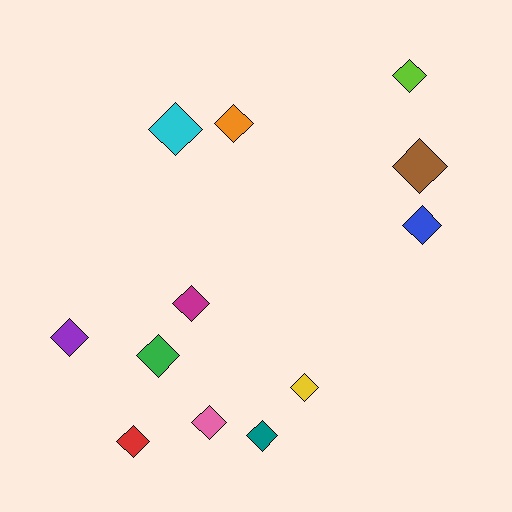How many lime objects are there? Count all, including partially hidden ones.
There is 1 lime object.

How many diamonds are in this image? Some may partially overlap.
There are 12 diamonds.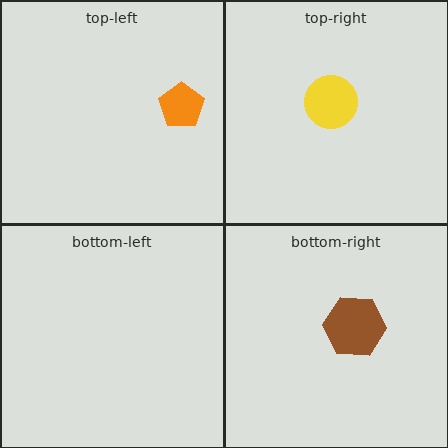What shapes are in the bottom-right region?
The brown hexagon.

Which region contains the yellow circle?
The top-right region.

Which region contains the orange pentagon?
The top-left region.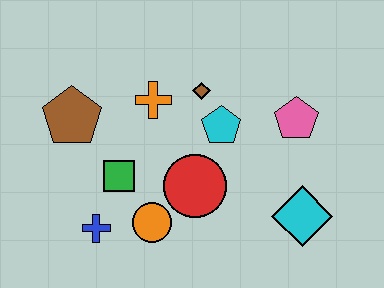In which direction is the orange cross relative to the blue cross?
The orange cross is above the blue cross.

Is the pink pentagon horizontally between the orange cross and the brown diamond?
No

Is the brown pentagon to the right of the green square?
No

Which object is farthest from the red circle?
The brown pentagon is farthest from the red circle.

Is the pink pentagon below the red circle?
No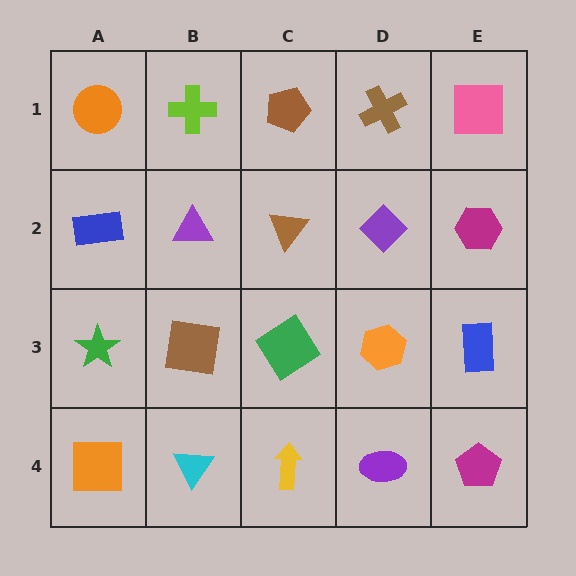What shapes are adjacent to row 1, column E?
A magenta hexagon (row 2, column E), a brown cross (row 1, column D).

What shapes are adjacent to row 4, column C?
A green diamond (row 3, column C), a cyan triangle (row 4, column B), a purple ellipse (row 4, column D).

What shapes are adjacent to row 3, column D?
A purple diamond (row 2, column D), a purple ellipse (row 4, column D), a green diamond (row 3, column C), a blue rectangle (row 3, column E).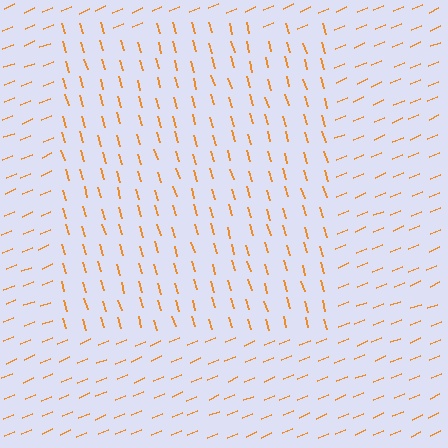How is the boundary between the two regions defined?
The boundary is defined purely by a change in line orientation (approximately 83 degrees difference). All lines are the same color and thickness.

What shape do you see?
I see a rectangle.